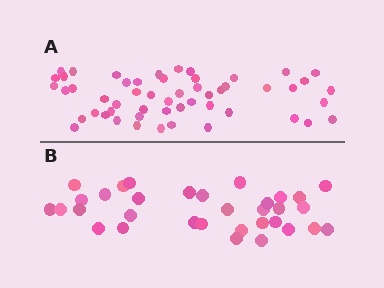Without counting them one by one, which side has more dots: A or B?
Region A (the top region) has more dots.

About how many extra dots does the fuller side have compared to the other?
Region A has approximately 20 more dots than region B.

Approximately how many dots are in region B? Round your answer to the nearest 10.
About 30 dots. (The exact count is 33, which rounds to 30.)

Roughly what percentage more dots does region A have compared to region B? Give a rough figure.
About 60% more.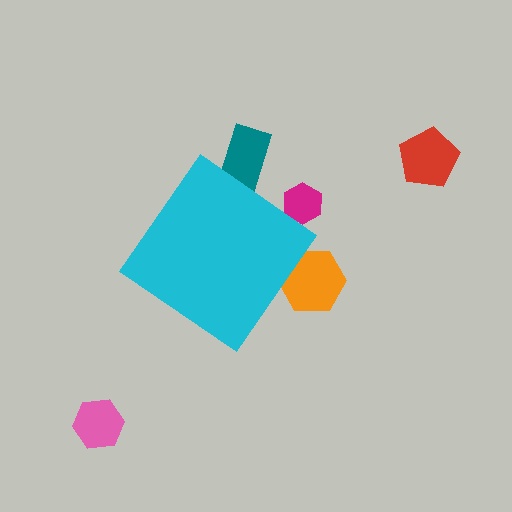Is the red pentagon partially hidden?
No, the red pentagon is fully visible.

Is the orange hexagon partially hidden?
Yes, the orange hexagon is partially hidden behind the cyan diamond.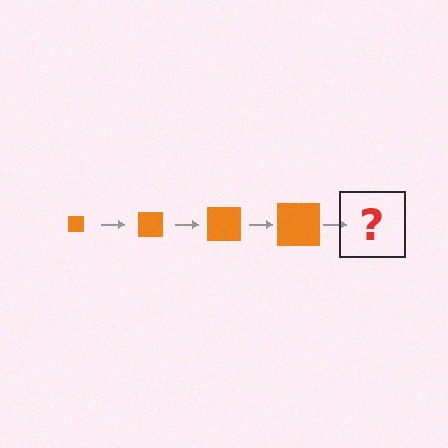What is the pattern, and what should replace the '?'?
The pattern is that the square gets progressively larger each step. The '?' should be an orange square, larger than the previous one.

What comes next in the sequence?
The next element should be an orange square, larger than the previous one.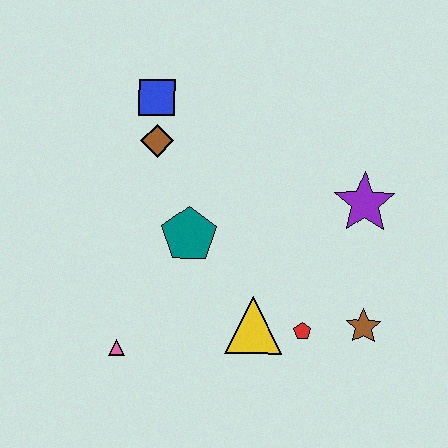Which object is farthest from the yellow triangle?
The blue square is farthest from the yellow triangle.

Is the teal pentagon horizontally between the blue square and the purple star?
Yes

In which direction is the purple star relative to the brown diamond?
The purple star is to the right of the brown diamond.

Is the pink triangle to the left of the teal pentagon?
Yes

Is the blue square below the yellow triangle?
No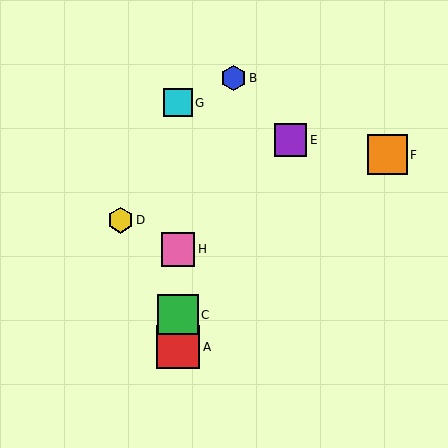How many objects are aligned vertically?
4 objects (A, C, G, H) are aligned vertically.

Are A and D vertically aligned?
No, A is at x≈178 and D is at x≈120.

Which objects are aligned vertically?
Objects A, C, G, H are aligned vertically.